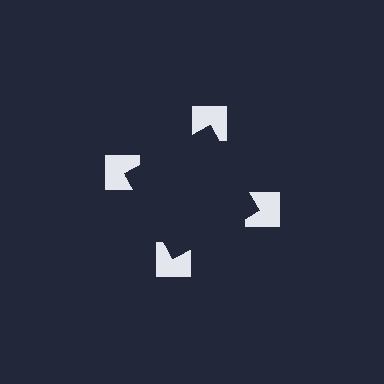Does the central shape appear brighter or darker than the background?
It typically appears slightly darker than the background, even though no actual brightness change is drawn.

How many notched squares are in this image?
There are 4 — one at each vertex of the illusory square.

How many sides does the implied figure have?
4 sides.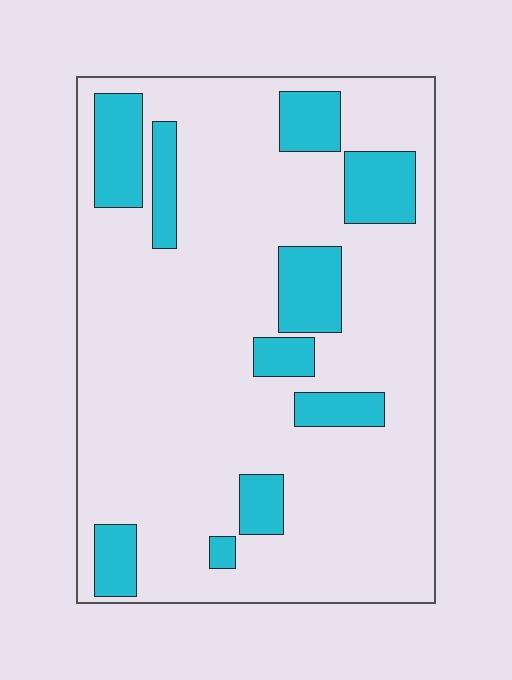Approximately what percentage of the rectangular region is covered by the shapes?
Approximately 20%.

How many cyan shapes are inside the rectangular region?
10.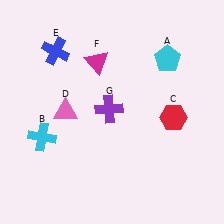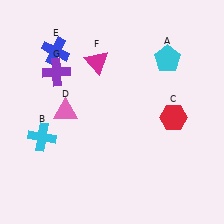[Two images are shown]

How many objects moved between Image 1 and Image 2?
1 object moved between the two images.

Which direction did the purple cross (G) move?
The purple cross (G) moved left.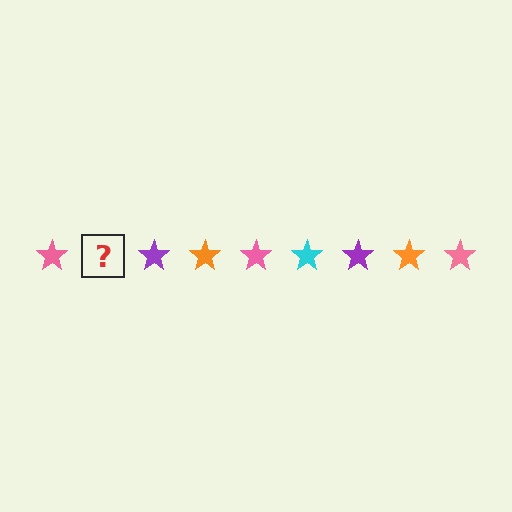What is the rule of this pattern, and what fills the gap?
The rule is that the pattern cycles through pink, cyan, purple, orange stars. The gap should be filled with a cyan star.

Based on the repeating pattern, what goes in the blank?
The blank should be a cyan star.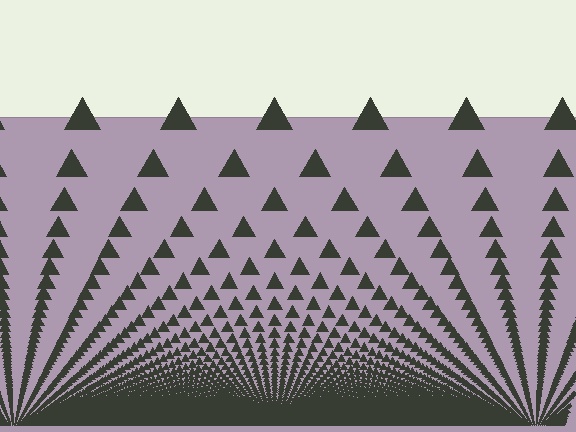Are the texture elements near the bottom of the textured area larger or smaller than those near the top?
Smaller. The gradient is inverted — elements near the bottom are smaller and denser.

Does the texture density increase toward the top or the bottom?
Density increases toward the bottom.